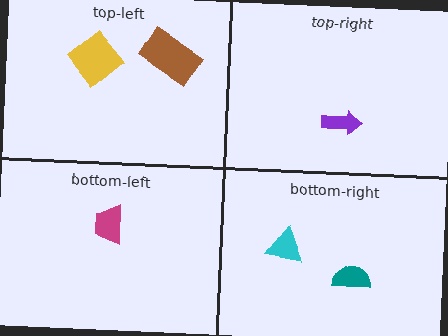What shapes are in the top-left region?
The brown rectangle, the yellow diamond.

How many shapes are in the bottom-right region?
2.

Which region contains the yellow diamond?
The top-left region.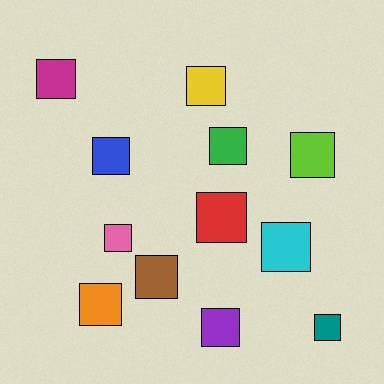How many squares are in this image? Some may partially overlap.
There are 12 squares.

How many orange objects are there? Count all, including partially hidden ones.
There is 1 orange object.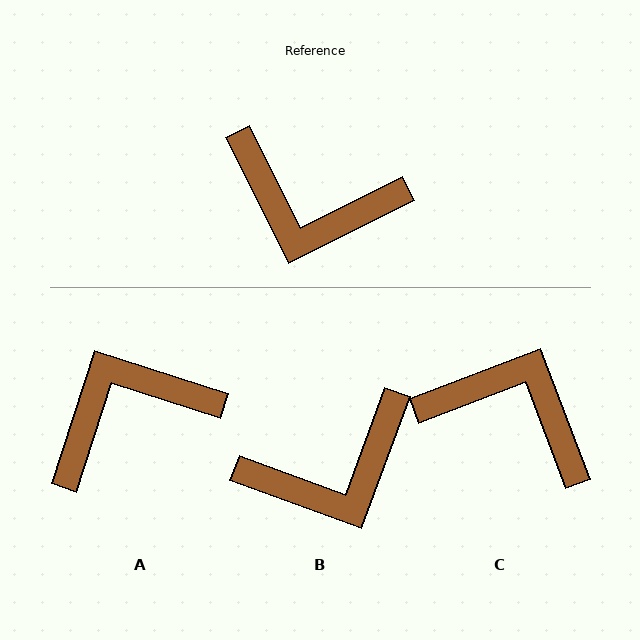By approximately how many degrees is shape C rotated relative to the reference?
Approximately 174 degrees counter-clockwise.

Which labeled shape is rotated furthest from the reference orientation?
C, about 174 degrees away.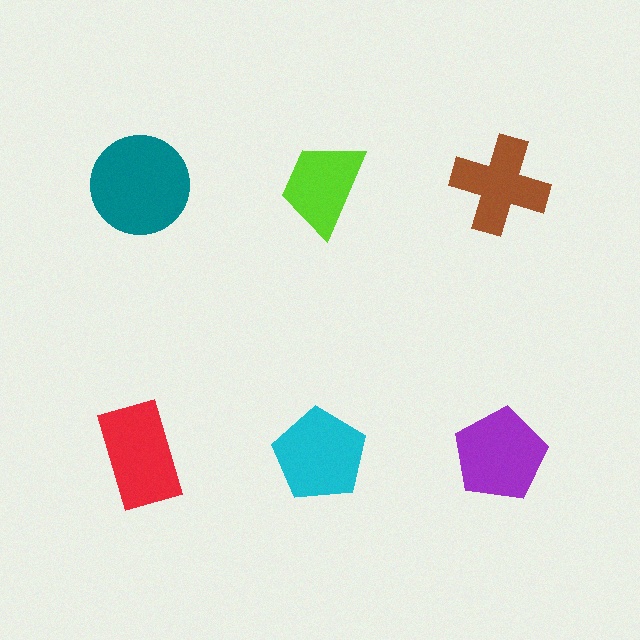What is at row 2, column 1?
A red rectangle.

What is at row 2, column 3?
A purple pentagon.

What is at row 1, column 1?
A teal circle.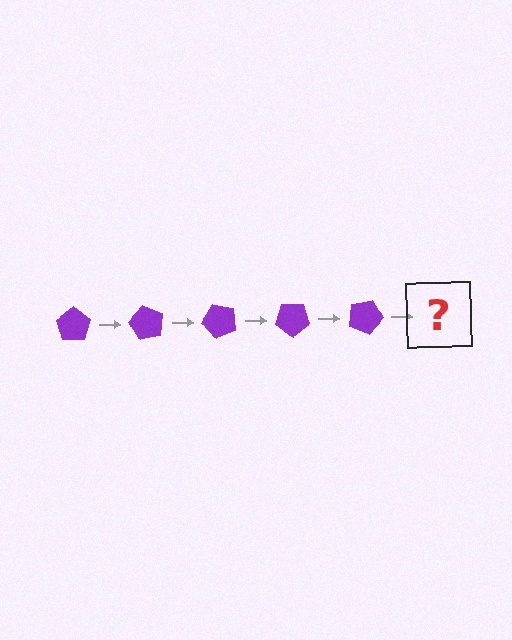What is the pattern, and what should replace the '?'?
The pattern is that the pentagon rotates 60 degrees each step. The '?' should be a purple pentagon rotated 300 degrees.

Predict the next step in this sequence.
The next step is a purple pentagon rotated 300 degrees.